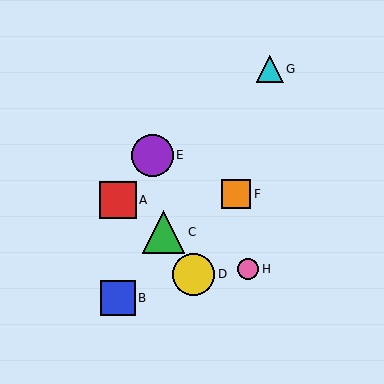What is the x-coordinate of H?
Object H is at x≈248.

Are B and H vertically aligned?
No, B is at x≈118 and H is at x≈248.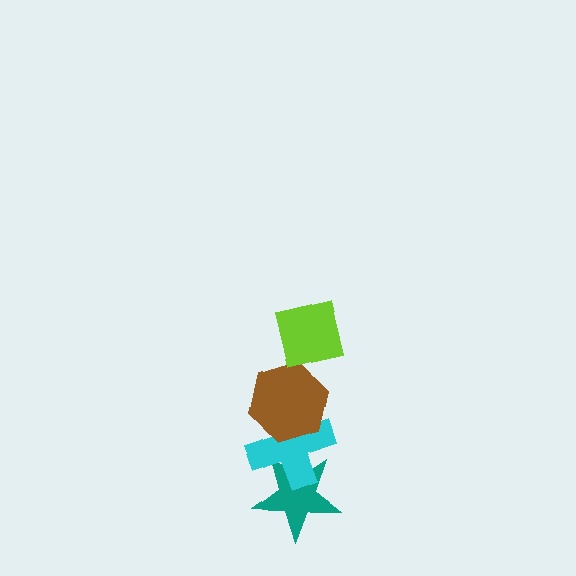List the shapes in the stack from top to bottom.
From top to bottom: the lime square, the brown hexagon, the cyan cross, the teal star.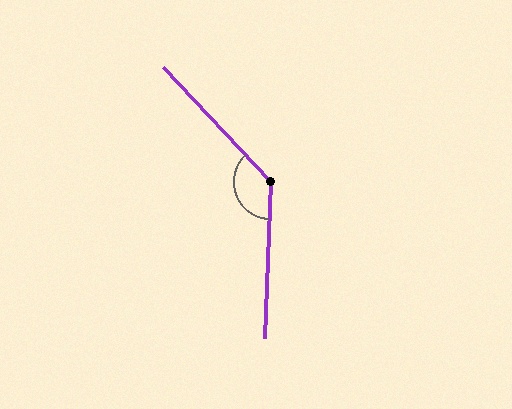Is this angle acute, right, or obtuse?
It is obtuse.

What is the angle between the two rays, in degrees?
Approximately 135 degrees.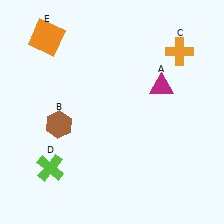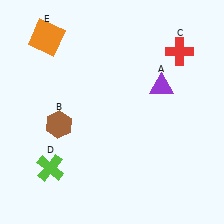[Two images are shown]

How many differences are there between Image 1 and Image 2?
There are 2 differences between the two images.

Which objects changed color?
A changed from magenta to purple. C changed from orange to red.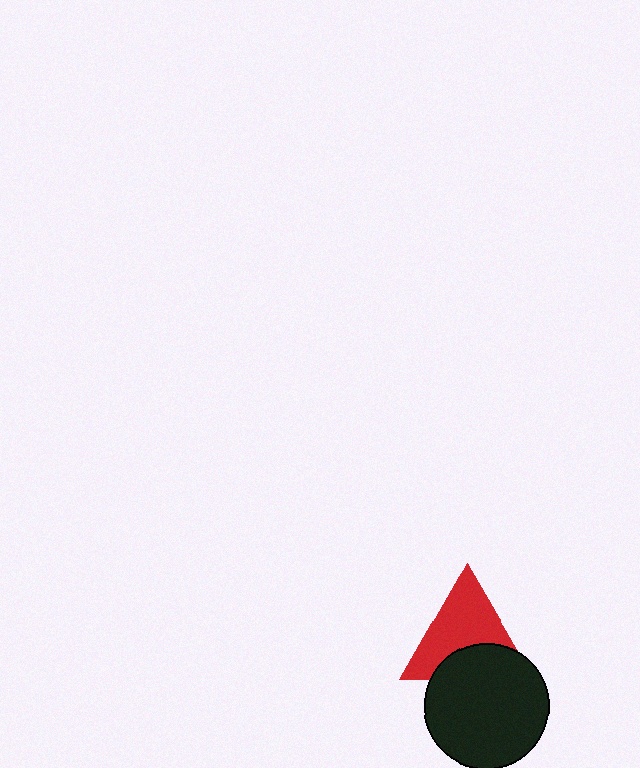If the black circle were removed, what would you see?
You would see the complete red triangle.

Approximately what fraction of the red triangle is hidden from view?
Roughly 36% of the red triangle is hidden behind the black circle.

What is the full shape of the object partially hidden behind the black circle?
The partially hidden object is a red triangle.